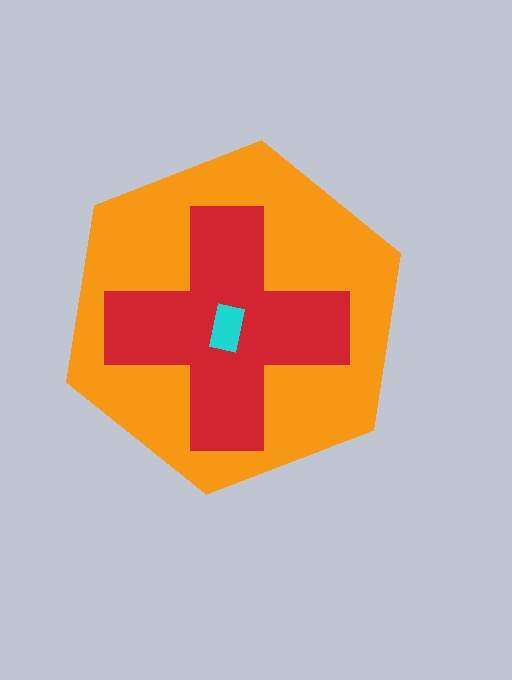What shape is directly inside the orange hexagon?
The red cross.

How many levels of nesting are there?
3.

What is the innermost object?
The cyan rectangle.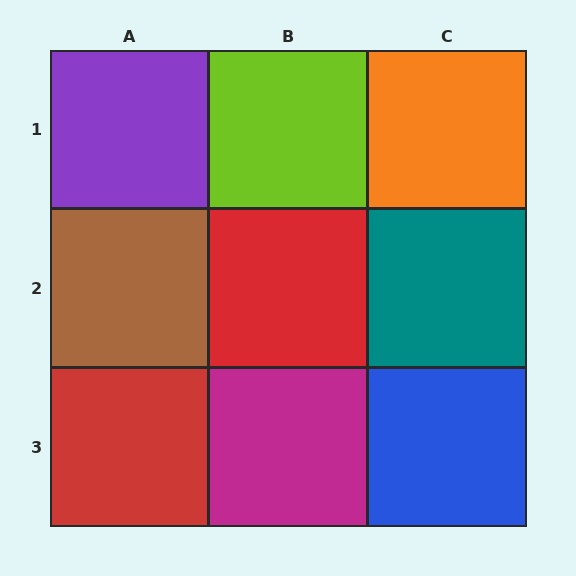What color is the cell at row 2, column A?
Brown.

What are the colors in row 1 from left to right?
Purple, lime, orange.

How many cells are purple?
1 cell is purple.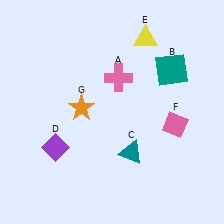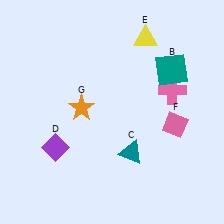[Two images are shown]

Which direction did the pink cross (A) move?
The pink cross (A) moved right.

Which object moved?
The pink cross (A) moved right.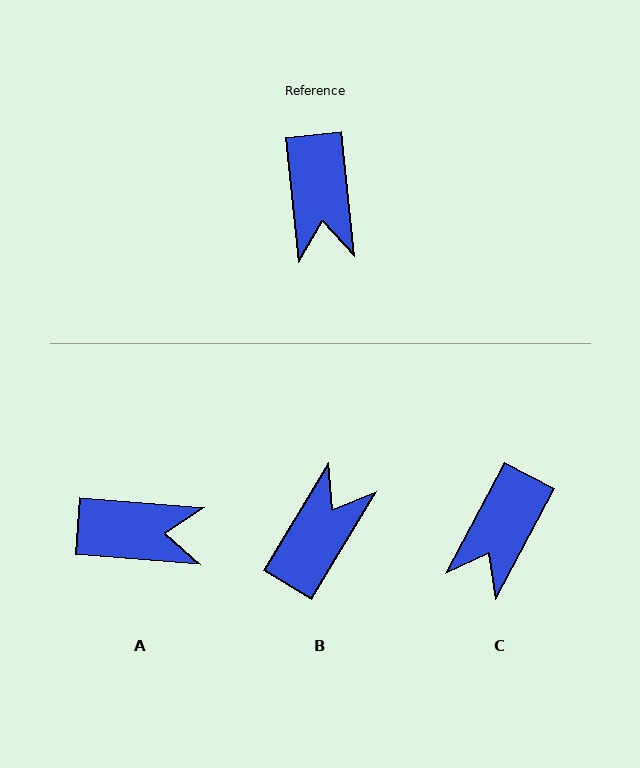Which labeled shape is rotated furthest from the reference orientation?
B, about 143 degrees away.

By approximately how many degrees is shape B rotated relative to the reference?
Approximately 143 degrees counter-clockwise.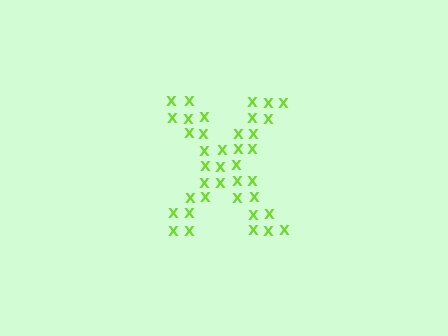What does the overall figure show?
The overall figure shows the letter X.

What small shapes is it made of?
It is made of small letter X's.